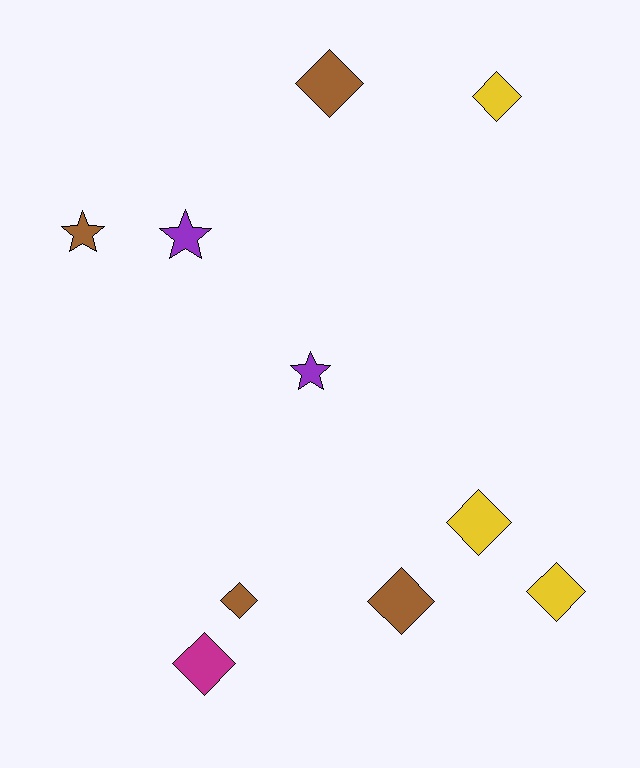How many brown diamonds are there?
There are 3 brown diamonds.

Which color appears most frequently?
Brown, with 4 objects.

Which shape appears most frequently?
Diamond, with 7 objects.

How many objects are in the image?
There are 10 objects.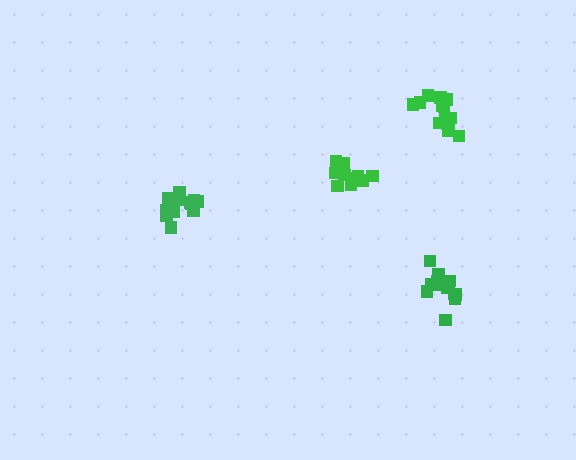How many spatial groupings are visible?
There are 4 spatial groupings.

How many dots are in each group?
Group 1: 10 dots, Group 2: 13 dots, Group 3: 12 dots, Group 4: 13 dots (48 total).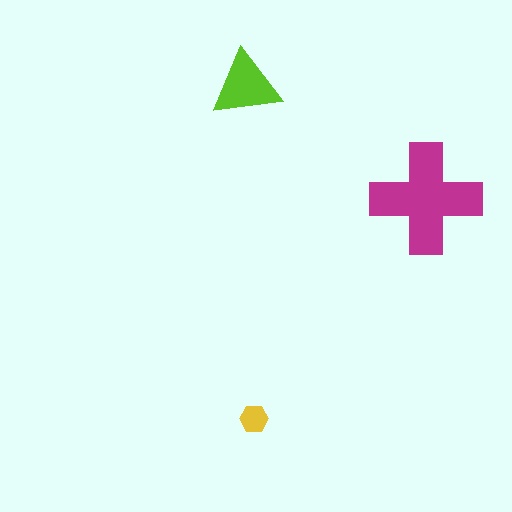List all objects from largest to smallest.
The magenta cross, the lime triangle, the yellow hexagon.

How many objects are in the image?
There are 3 objects in the image.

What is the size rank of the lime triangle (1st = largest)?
2nd.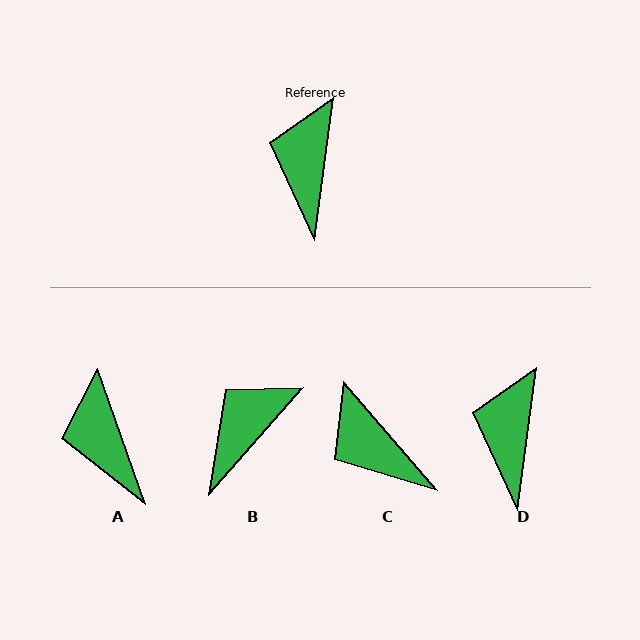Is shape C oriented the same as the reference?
No, it is off by about 49 degrees.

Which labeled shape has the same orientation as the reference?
D.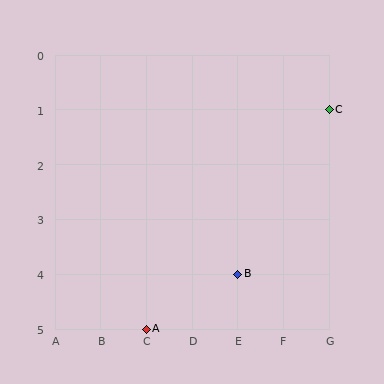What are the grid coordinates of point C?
Point C is at grid coordinates (G, 1).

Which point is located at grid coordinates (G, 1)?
Point C is at (G, 1).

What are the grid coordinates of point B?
Point B is at grid coordinates (E, 4).